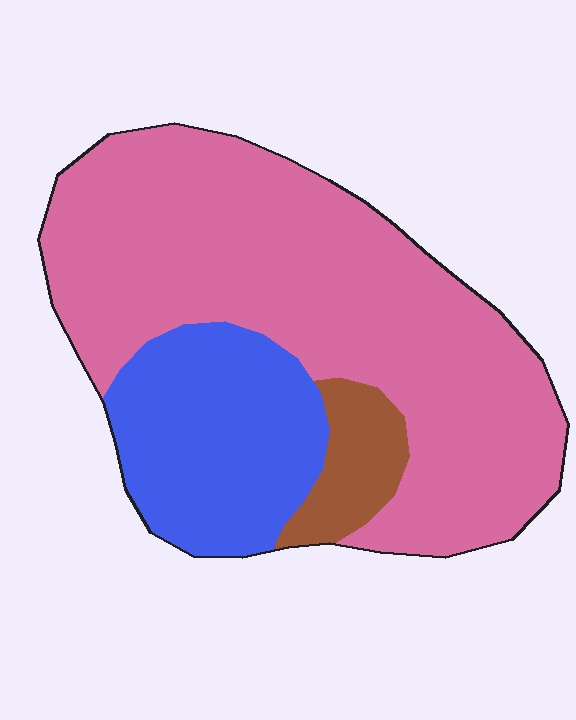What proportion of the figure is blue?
Blue takes up about one quarter (1/4) of the figure.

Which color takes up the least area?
Brown, at roughly 10%.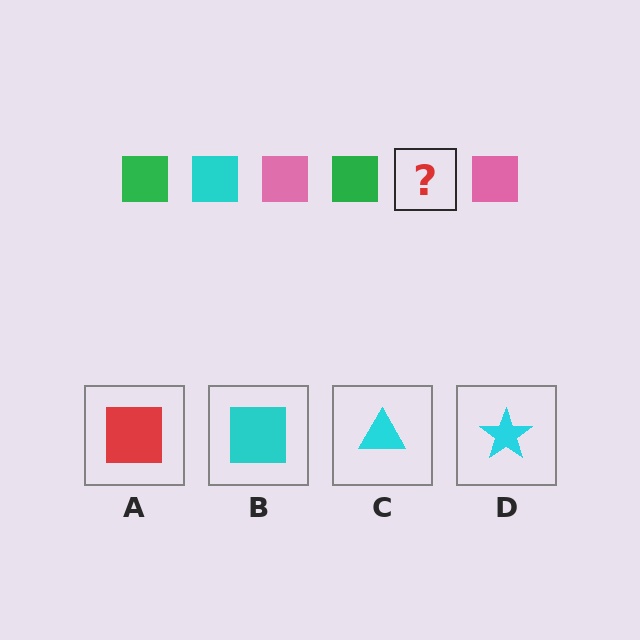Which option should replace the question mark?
Option B.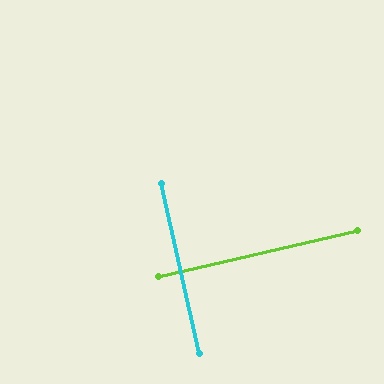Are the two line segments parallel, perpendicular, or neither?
Perpendicular — they meet at approximately 89°.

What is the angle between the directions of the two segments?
Approximately 89 degrees.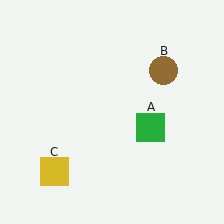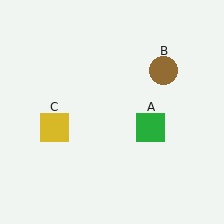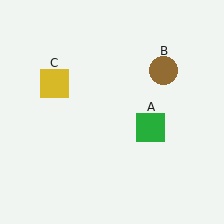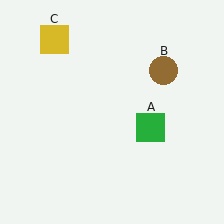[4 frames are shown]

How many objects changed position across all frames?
1 object changed position: yellow square (object C).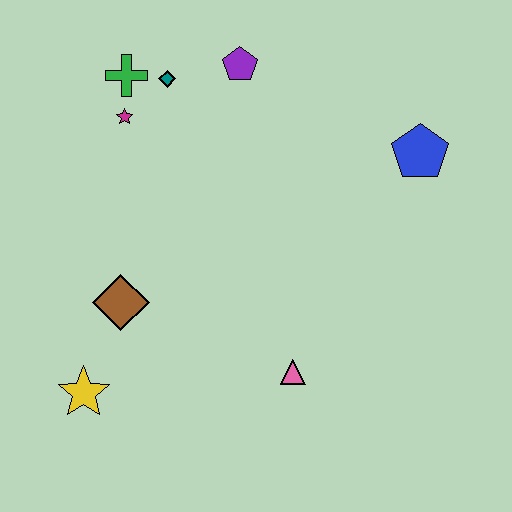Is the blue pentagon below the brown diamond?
No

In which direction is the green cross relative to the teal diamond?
The green cross is to the left of the teal diamond.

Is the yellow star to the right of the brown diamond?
No